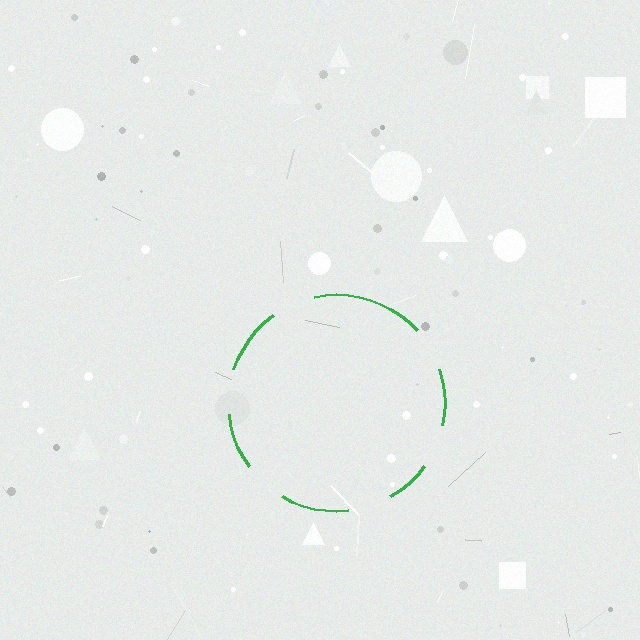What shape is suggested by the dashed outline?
The dashed outline suggests a circle.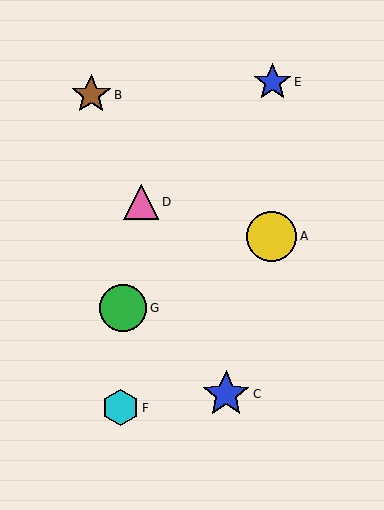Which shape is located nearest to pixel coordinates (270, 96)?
The blue star (labeled E) at (272, 82) is nearest to that location.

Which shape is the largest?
The yellow circle (labeled A) is the largest.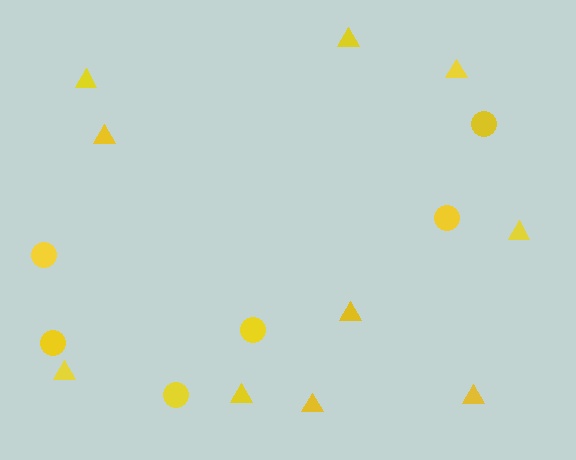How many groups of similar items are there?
There are 2 groups: one group of triangles (10) and one group of circles (6).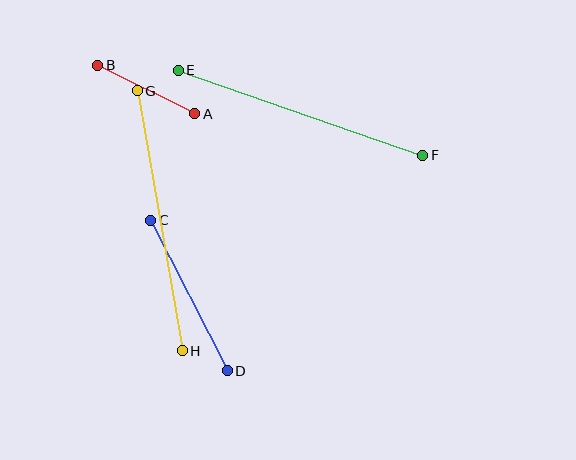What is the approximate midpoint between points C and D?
The midpoint is at approximately (189, 295) pixels.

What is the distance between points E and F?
The distance is approximately 259 pixels.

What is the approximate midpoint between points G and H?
The midpoint is at approximately (160, 221) pixels.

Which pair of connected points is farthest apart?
Points G and H are farthest apart.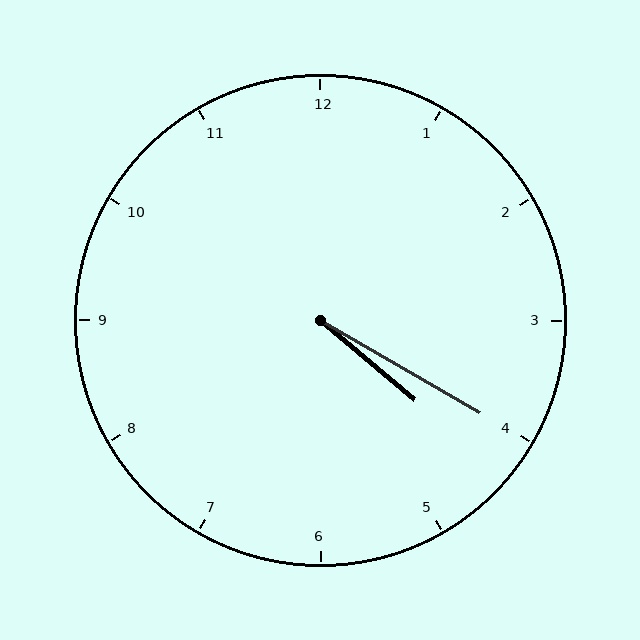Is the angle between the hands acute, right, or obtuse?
It is acute.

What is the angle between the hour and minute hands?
Approximately 10 degrees.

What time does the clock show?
4:20.